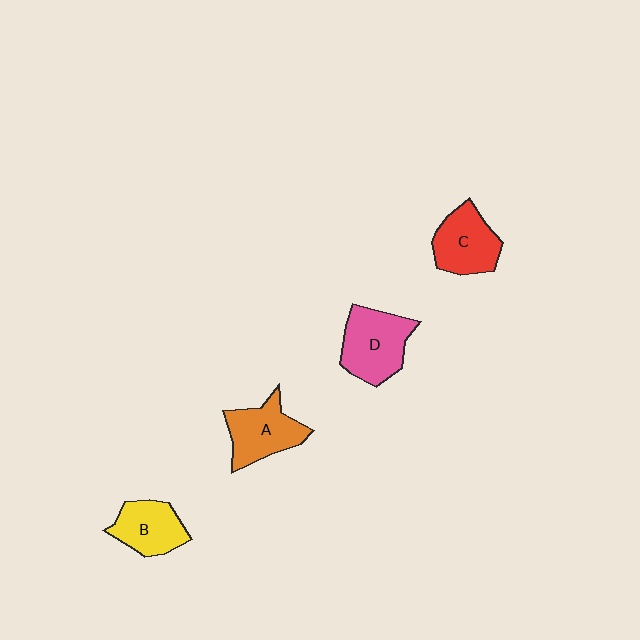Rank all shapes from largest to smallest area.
From largest to smallest: D (pink), A (orange), C (red), B (yellow).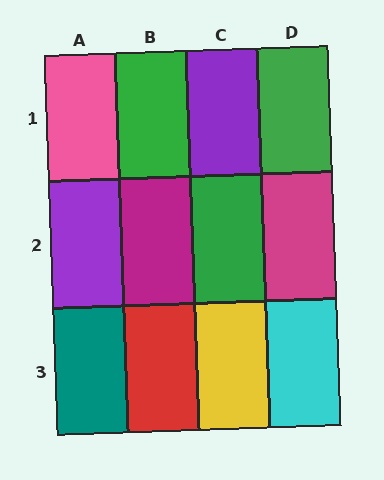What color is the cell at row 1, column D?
Green.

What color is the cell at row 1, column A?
Pink.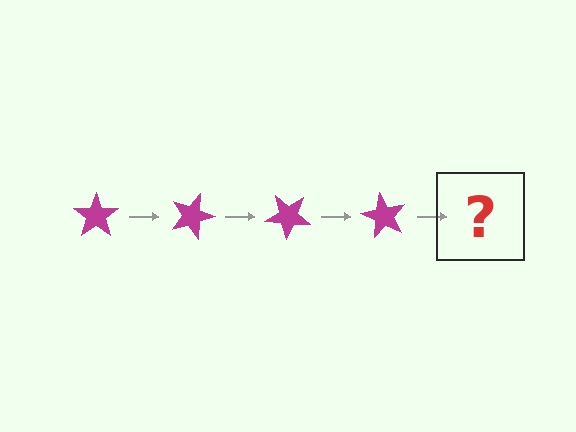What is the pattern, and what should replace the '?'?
The pattern is that the star rotates 20 degrees each step. The '?' should be a magenta star rotated 80 degrees.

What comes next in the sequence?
The next element should be a magenta star rotated 80 degrees.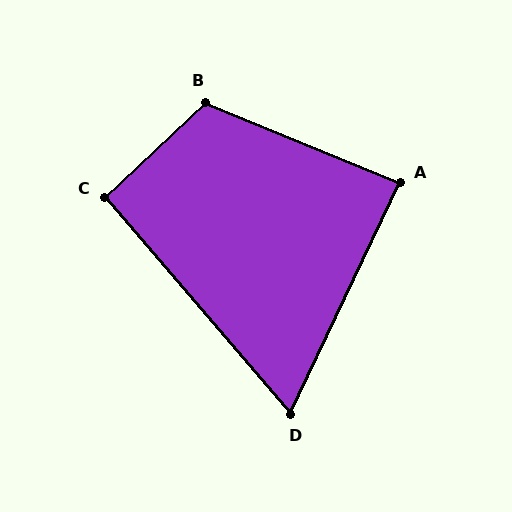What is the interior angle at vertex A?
Approximately 87 degrees (approximately right).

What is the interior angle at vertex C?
Approximately 93 degrees (approximately right).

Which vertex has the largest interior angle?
B, at approximately 114 degrees.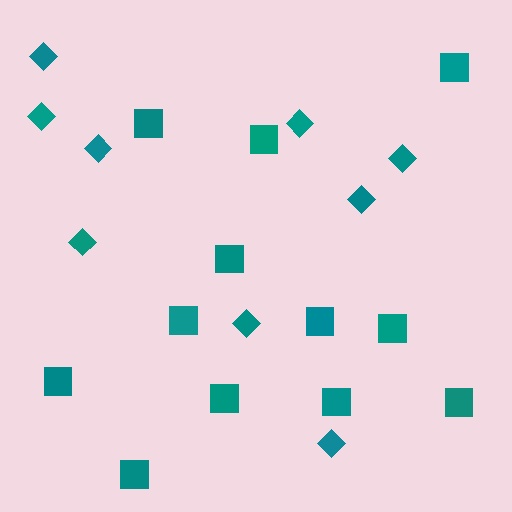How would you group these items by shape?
There are 2 groups: one group of squares (12) and one group of diamonds (9).